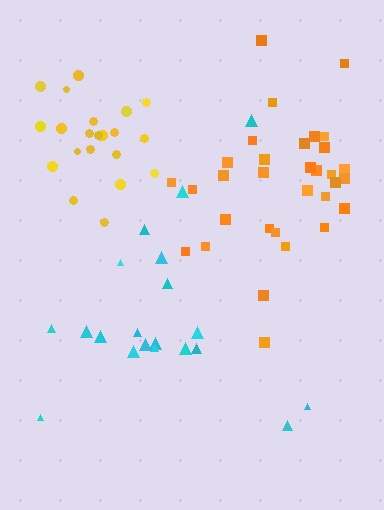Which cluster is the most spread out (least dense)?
Cyan.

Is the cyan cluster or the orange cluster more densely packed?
Orange.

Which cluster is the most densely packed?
Yellow.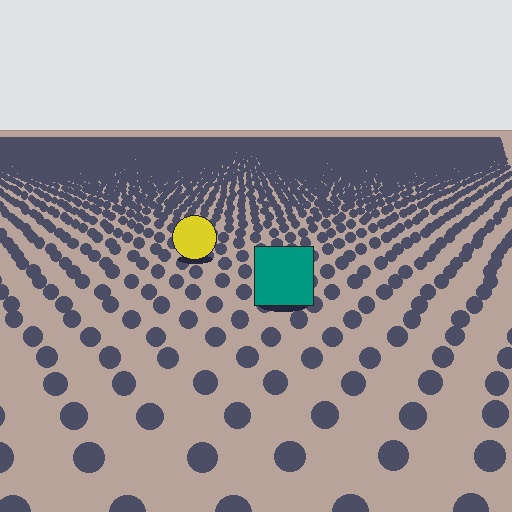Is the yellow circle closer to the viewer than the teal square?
No. The teal square is closer — you can tell from the texture gradient: the ground texture is coarser near it.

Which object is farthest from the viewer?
The yellow circle is farthest from the viewer. It appears smaller and the ground texture around it is denser.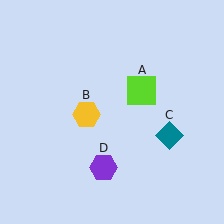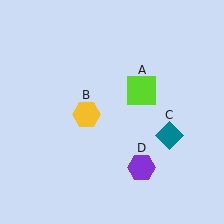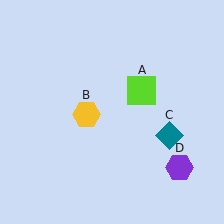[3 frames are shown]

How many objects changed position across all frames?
1 object changed position: purple hexagon (object D).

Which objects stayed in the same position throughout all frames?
Lime square (object A) and yellow hexagon (object B) and teal diamond (object C) remained stationary.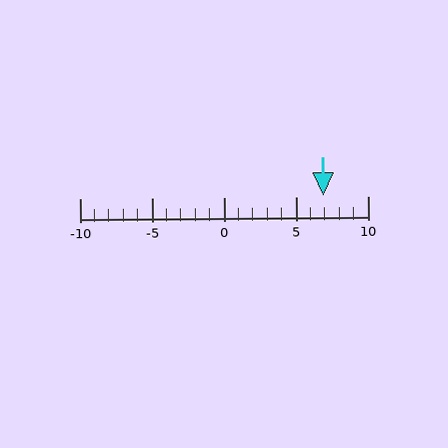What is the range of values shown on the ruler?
The ruler shows values from -10 to 10.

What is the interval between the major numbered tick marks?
The major tick marks are spaced 5 units apart.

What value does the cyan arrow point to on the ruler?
The cyan arrow points to approximately 7.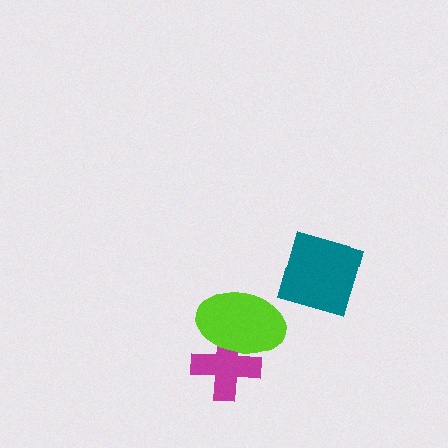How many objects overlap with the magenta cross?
1 object overlaps with the magenta cross.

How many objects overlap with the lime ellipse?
1 object overlaps with the lime ellipse.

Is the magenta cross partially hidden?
Yes, it is partially covered by another shape.